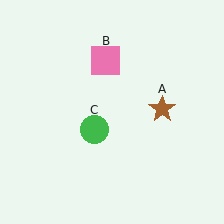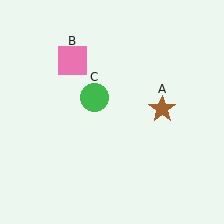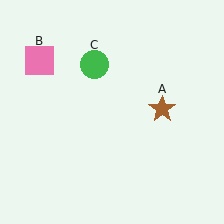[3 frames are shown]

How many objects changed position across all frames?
2 objects changed position: pink square (object B), green circle (object C).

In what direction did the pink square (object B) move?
The pink square (object B) moved left.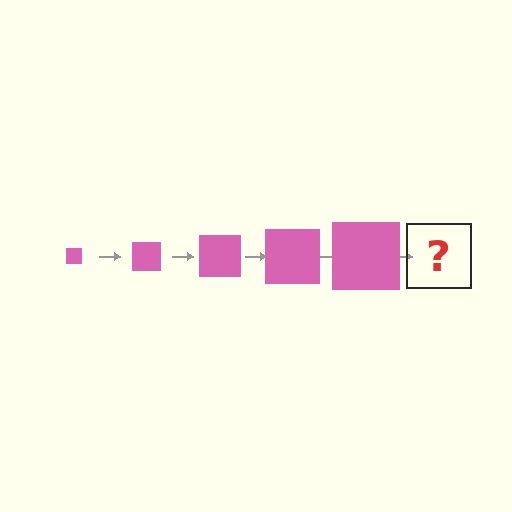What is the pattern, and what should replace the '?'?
The pattern is that the square gets progressively larger each step. The '?' should be a pink square, larger than the previous one.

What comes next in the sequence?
The next element should be a pink square, larger than the previous one.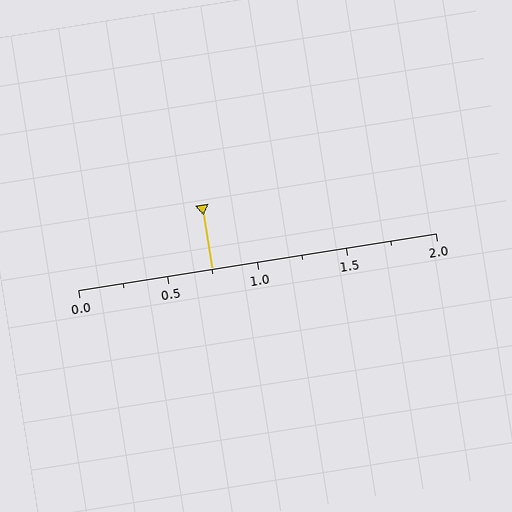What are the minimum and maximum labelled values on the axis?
The axis runs from 0.0 to 2.0.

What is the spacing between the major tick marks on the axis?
The major ticks are spaced 0.5 apart.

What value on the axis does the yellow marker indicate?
The marker indicates approximately 0.75.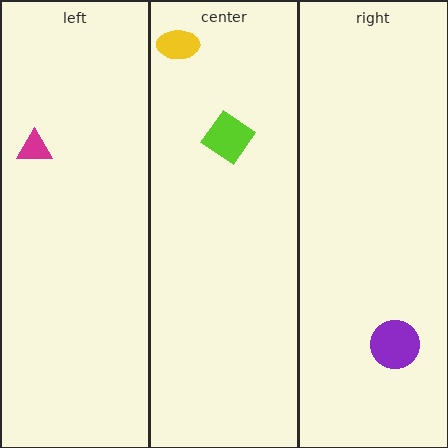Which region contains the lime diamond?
The center region.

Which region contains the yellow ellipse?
The center region.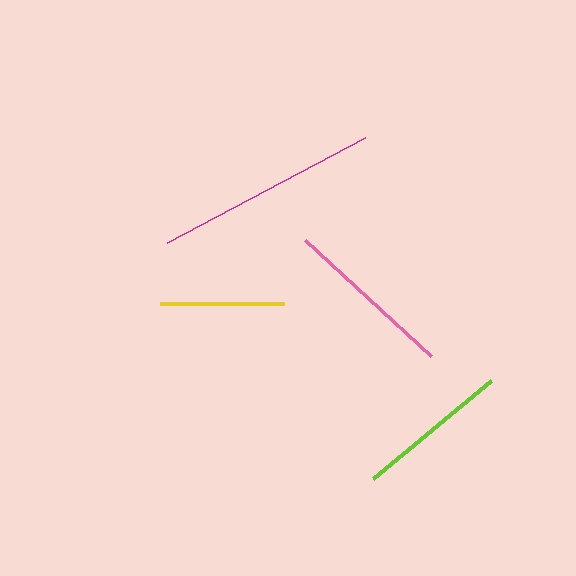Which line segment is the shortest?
The yellow line is the shortest at approximately 124 pixels.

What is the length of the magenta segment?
The magenta segment is approximately 225 pixels long.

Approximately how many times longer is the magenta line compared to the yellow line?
The magenta line is approximately 1.8 times the length of the yellow line.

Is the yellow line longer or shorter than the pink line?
The pink line is longer than the yellow line.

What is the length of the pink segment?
The pink segment is approximately 171 pixels long.